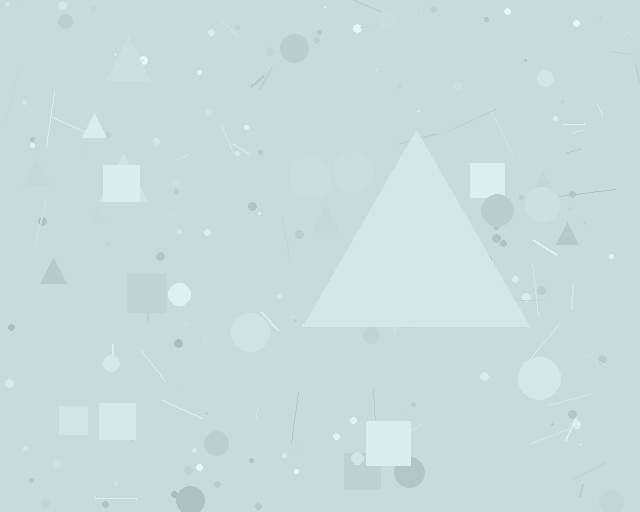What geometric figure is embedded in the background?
A triangle is embedded in the background.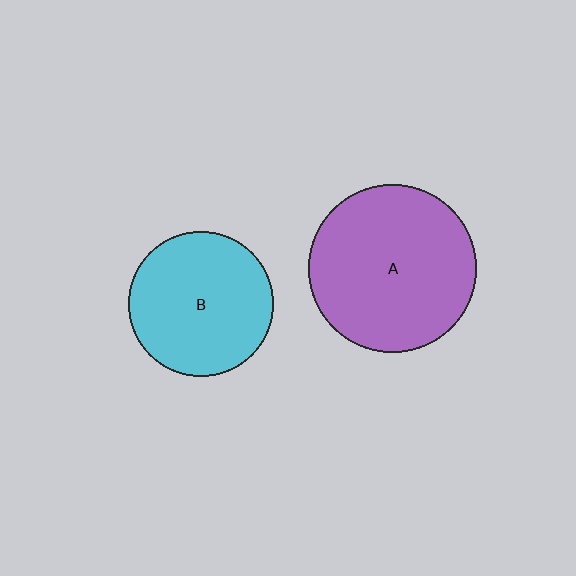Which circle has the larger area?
Circle A (purple).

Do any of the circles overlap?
No, none of the circles overlap.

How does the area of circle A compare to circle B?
Approximately 1.3 times.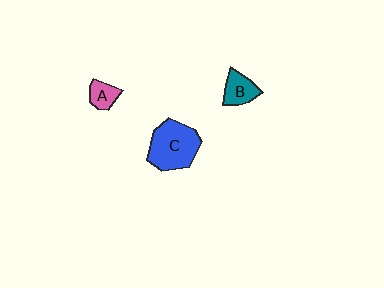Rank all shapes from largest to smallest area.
From largest to smallest: C (blue), B (teal), A (pink).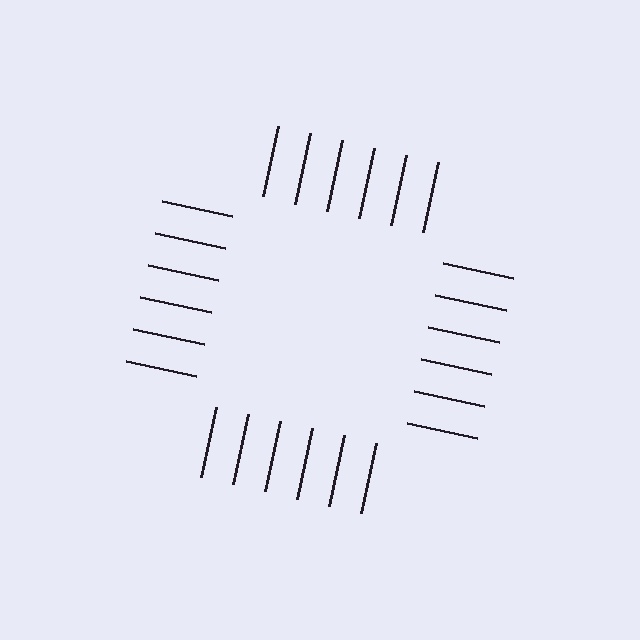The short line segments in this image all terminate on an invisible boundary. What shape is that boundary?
An illusory square — the line segments terminate on its edges but no continuous stroke is drawn.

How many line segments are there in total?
24 — 6 along each of the 4 edges.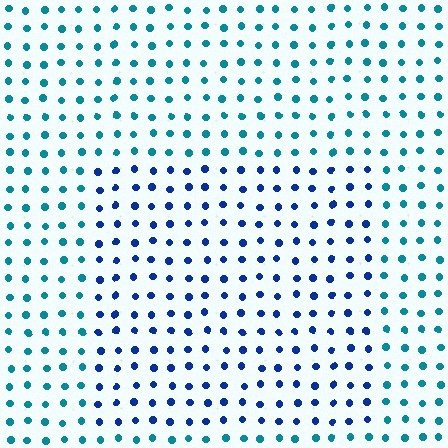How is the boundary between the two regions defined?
The boundary is defined purely by a slight shift in hue (about 39 degrees). Spacing, size, and orientation are identical on both sides.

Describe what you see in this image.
The image is filled with small teal elements in a uniform arrangement. A rectangle-shaped region is visible where the elements are tinted to a slightly different hue, forming a subtle color boundary.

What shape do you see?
I see a rectangle.